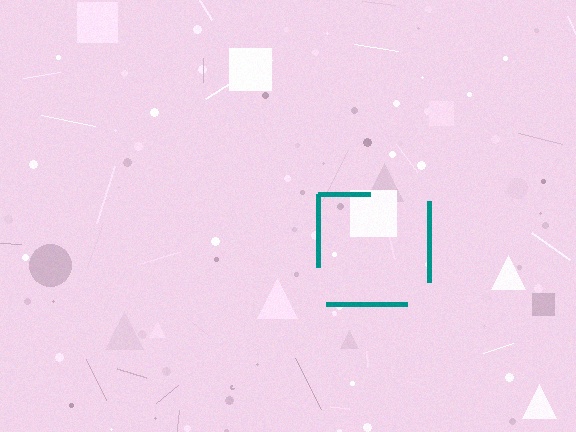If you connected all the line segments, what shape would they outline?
They would outline a square.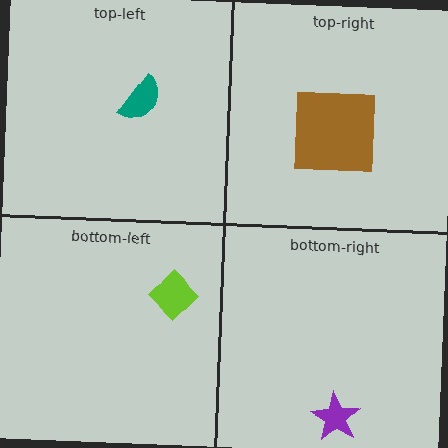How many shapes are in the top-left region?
1.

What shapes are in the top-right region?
The brown square.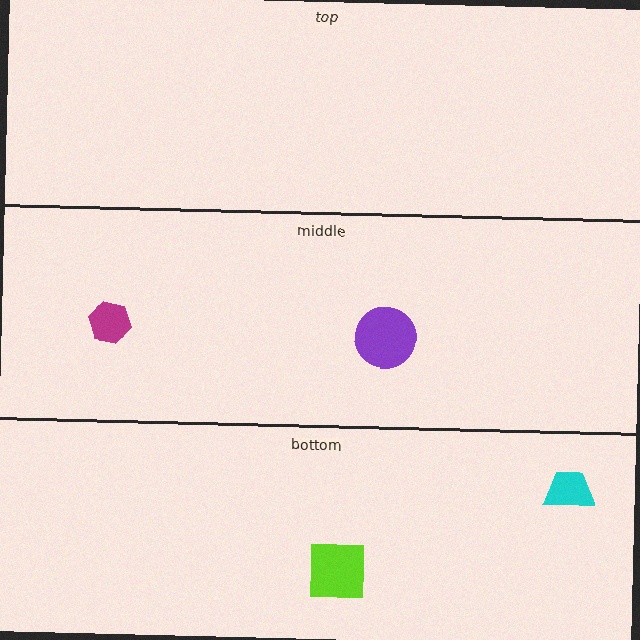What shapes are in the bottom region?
The lime square, the cyan trapezoid.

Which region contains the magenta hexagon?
The middle region.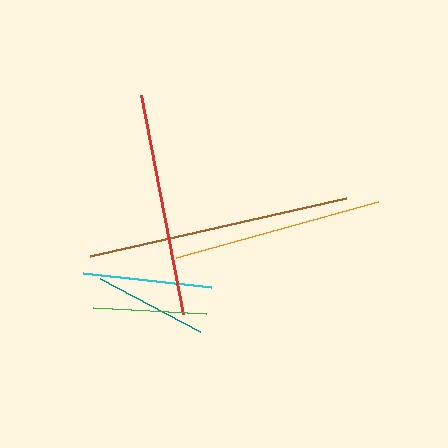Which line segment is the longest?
The brown line is the longest at approximately 263 pixels.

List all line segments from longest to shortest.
From longest to shortest: brown, red, orange, cyan, green, teal.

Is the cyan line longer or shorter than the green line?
The cyan line is longer than the green line.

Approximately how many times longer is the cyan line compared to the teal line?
The cyan line is approximately 1.1 times the length of the teal line.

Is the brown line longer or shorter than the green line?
The brown line is longer than the green line.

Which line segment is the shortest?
The teal line is the shortest at approximately 113 pixels.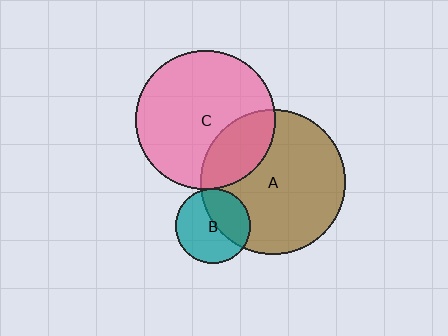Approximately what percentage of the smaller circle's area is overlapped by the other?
Approximately 25%.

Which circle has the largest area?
Circle A (brown).